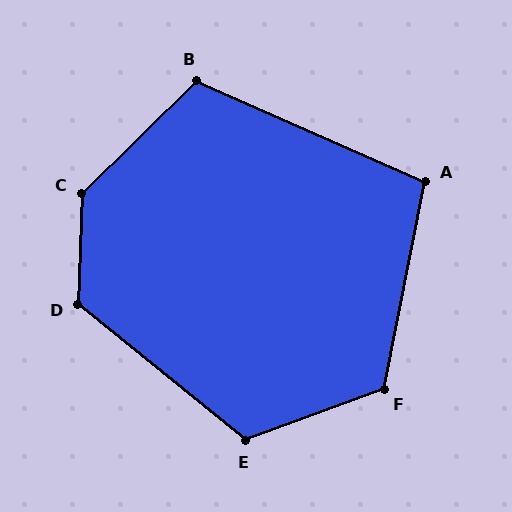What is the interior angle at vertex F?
Approximately 122 degrees (obtuse).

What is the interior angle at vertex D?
Approximately 127 degrees (obtuse).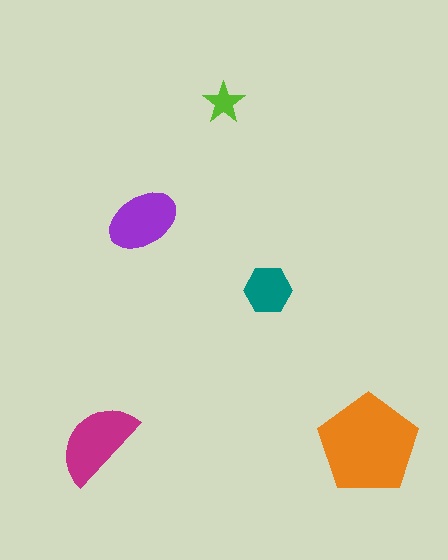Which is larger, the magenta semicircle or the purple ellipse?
The magenta semicircle.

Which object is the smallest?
The lime star.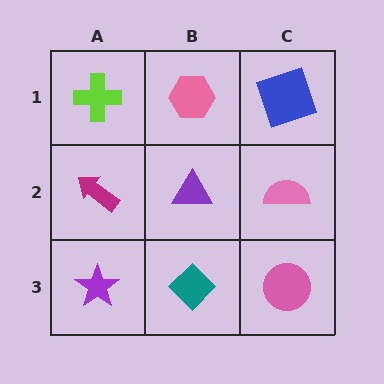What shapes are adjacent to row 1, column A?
A magenta arrow (row 2, column A), a pink hexagon (row 1, column B).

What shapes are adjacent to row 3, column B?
A purple triangle (row 2, column B), a purple star (row 3, column A), a pink circle (row 3, column C).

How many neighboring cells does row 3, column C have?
2.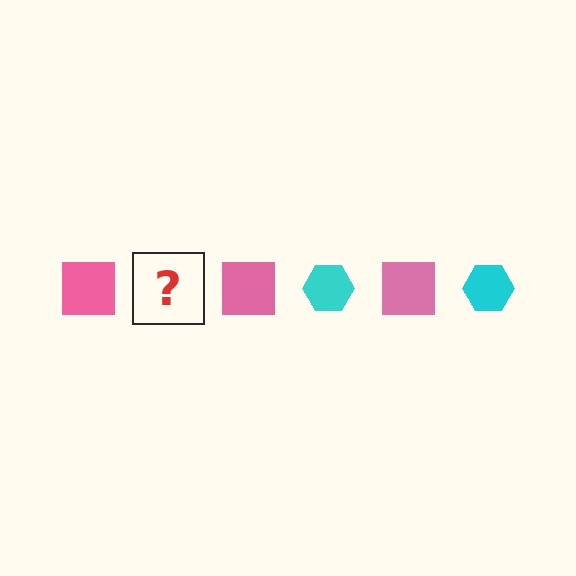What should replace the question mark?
The question mark should be replaced with a cyan hexagon.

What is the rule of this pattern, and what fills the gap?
The rule is that the pattern alternates between pink square and cyan hexagon. The gap should be filled with a cyan hexagon.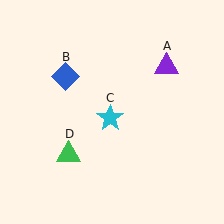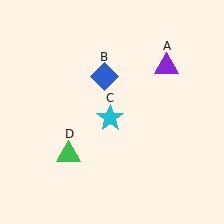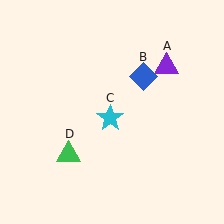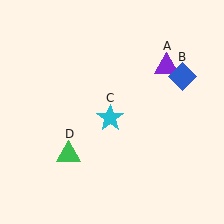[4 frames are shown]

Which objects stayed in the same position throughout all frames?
Purple triangle (object A) and cyan star (object C) and green triangle (object D) remained stationary.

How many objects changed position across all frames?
1 object changed position: blue diamond (object B).